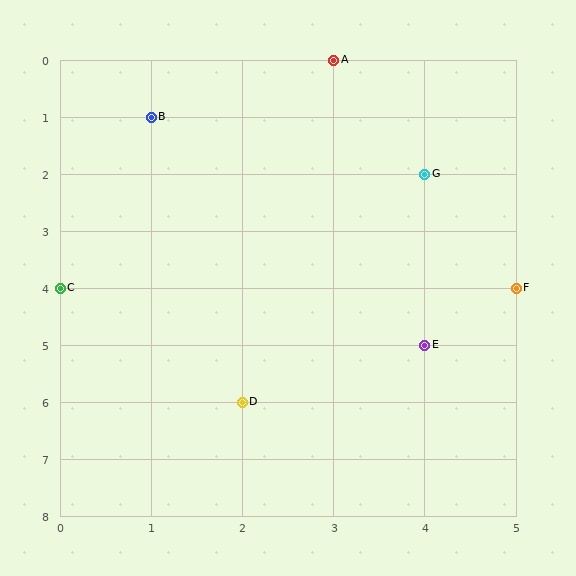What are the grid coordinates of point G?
Point G is at grid coordinates (4, 2).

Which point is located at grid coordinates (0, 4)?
Point C is at (0, 4).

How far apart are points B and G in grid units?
Points B and G are 3 columns and 1 row apart (about 3.2 grid units diagonally).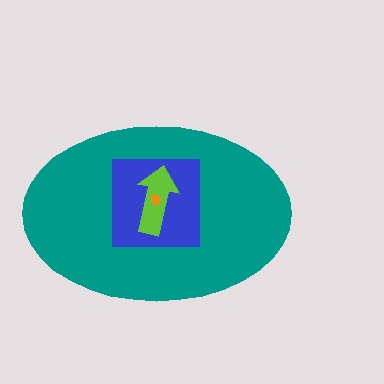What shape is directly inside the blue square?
The lime arrow.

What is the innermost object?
The orange trapezoid.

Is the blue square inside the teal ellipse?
Yes.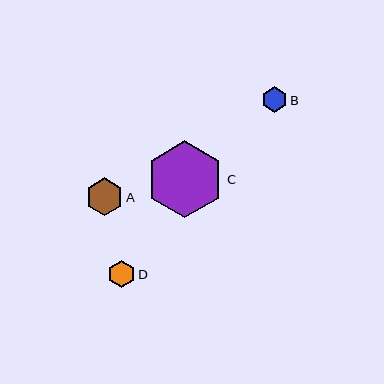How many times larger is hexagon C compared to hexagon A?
Hexagon C is approximately 2.1 times the size of hexagon A.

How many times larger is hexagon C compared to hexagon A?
Hexagon C is approximately 2.1 times the size of hexagon A.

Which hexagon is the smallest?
Hexagon B is the smallest with a size of approximately 25 pixels.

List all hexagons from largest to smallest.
From largest to smallest: C, A, D, B.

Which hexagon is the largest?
Hexagon C is the largest with a size of approximately 77 pixels.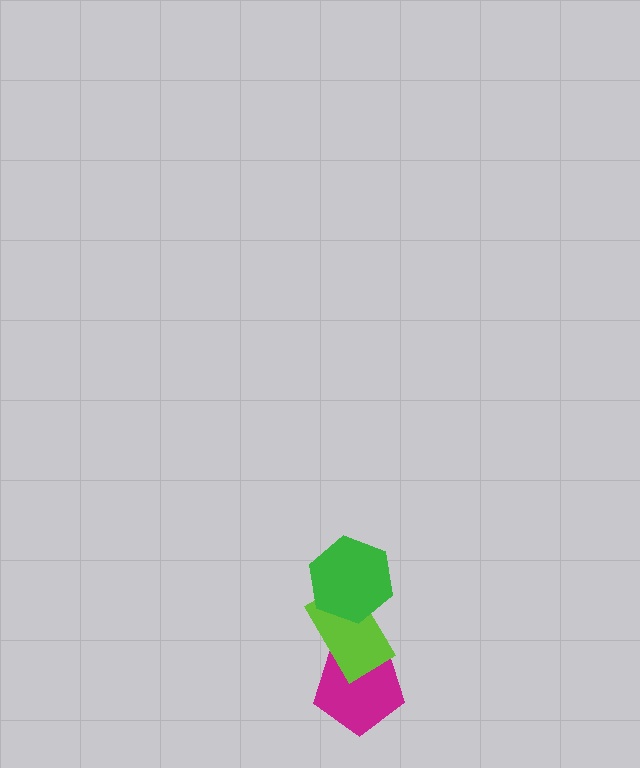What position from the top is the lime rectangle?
The lime rectangle is 2nd from the top.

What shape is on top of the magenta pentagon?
The lime rectangle is on top of the magenta pentagon.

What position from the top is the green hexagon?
The green hexagon is 1st from the top.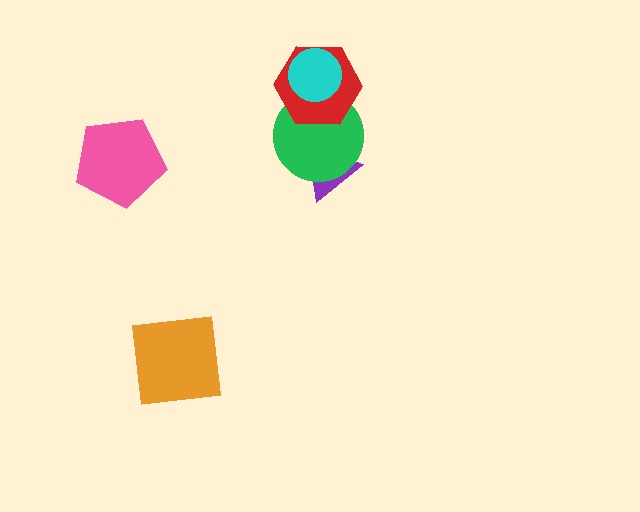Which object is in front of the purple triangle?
The green circle is in front of the purple triangle.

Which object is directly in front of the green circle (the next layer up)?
The red hexagon is directly in front of the green circle.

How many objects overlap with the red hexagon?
2 objects overlap with the red hexagon.